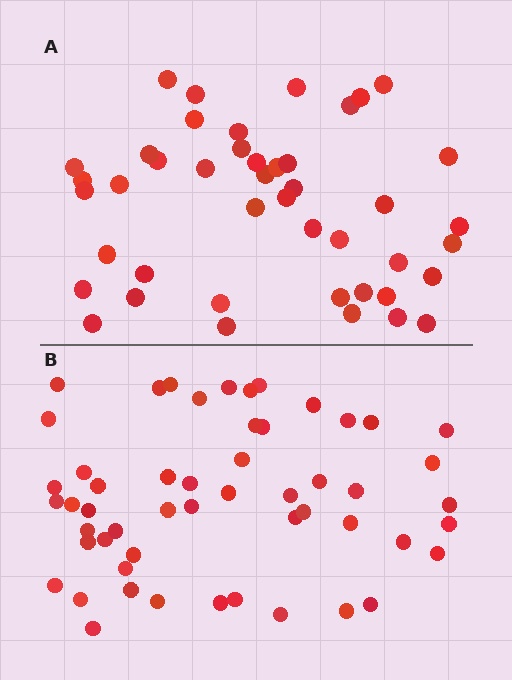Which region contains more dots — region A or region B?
Region B (the bottom region) has more dots.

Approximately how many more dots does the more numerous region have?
Region B has roughly 8 or so more dots than region A.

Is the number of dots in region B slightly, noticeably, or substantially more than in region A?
Region B has only slightly more — the two regions are fairly close. The ratio is roughly 1.2 to 1.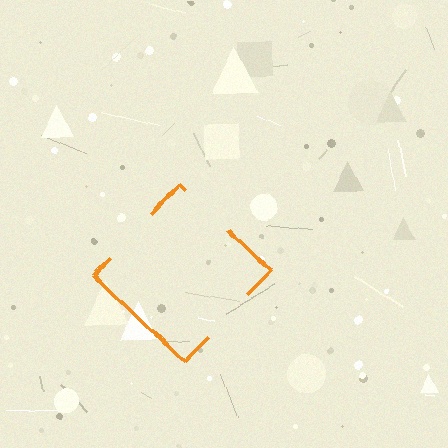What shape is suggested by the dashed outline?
The dashed outline suggests a diamond.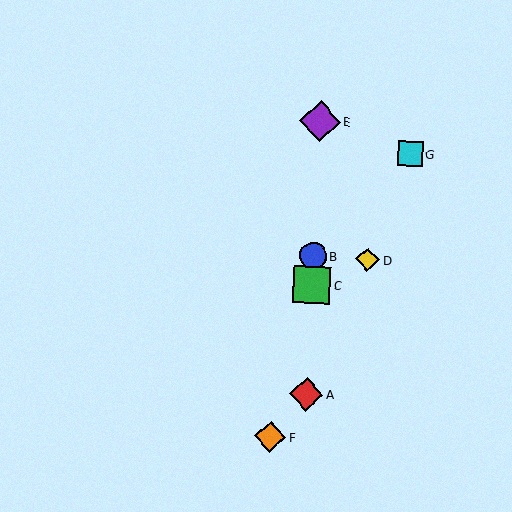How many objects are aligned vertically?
4 objects (A, B, C, E) are aligned vertically.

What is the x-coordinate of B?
Object B is at x≈313.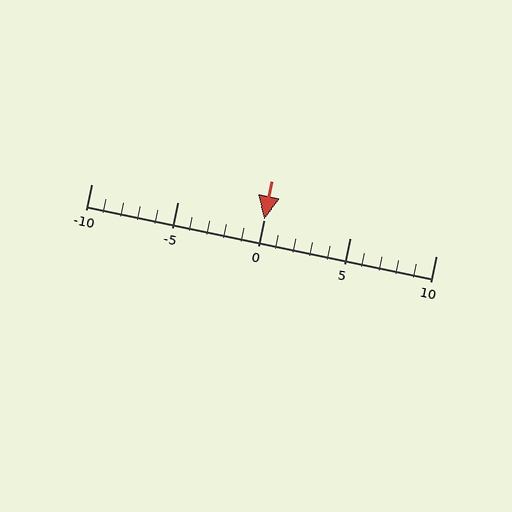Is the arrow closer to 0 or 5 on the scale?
The arrow is closer to 0.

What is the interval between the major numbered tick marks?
The major tick marks are spaced 5 units apart.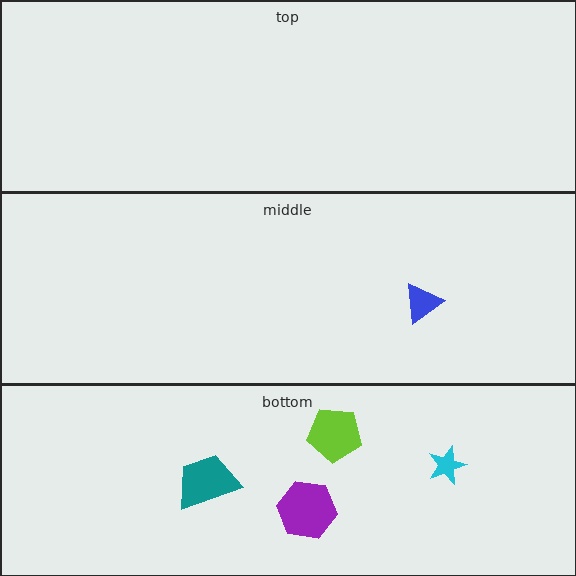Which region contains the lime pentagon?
The bottom region.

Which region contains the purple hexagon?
The bottom region.